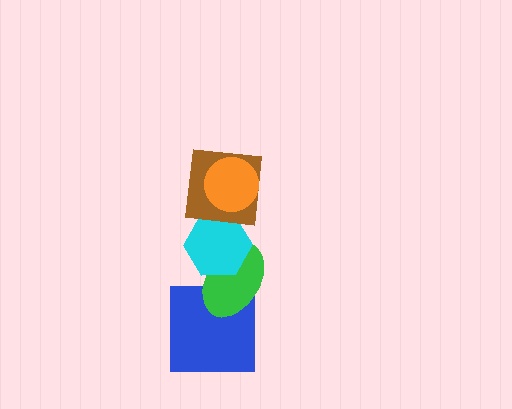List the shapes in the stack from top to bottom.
From top to bottom: the orange circle, the brown square, the cyan hexagon, the green ellipse, the blue square.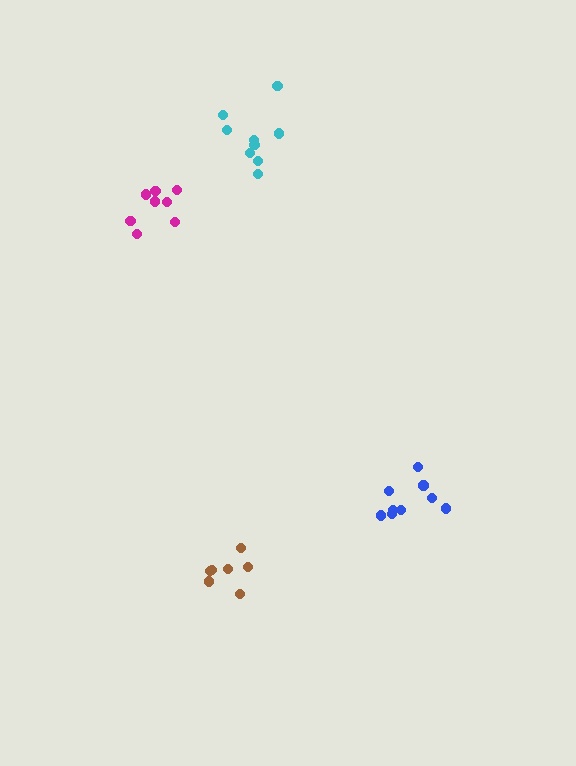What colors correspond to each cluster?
The clusters are colored: cyan, brown, magenta, blue.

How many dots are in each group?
Group 1: 9 dots, Group 2: 7 dots, Group 3: 8 dots, Group 4: 9 dots (33 total).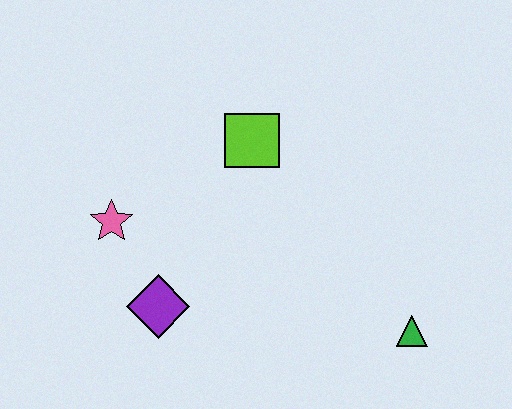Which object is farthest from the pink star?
The green triangle is farthest from the pink star.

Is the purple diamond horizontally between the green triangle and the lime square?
No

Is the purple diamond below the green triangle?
No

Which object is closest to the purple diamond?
The pink star is closest to the purple diamond.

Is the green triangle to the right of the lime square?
Yes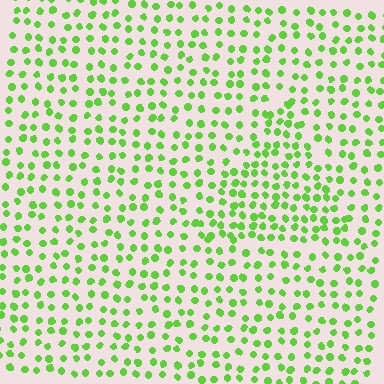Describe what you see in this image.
The image contains small lime elements arranged at two different densities. A triangle-shaped region is visible where the elements are more densely packed than the surrounding area.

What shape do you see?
I see a triangle.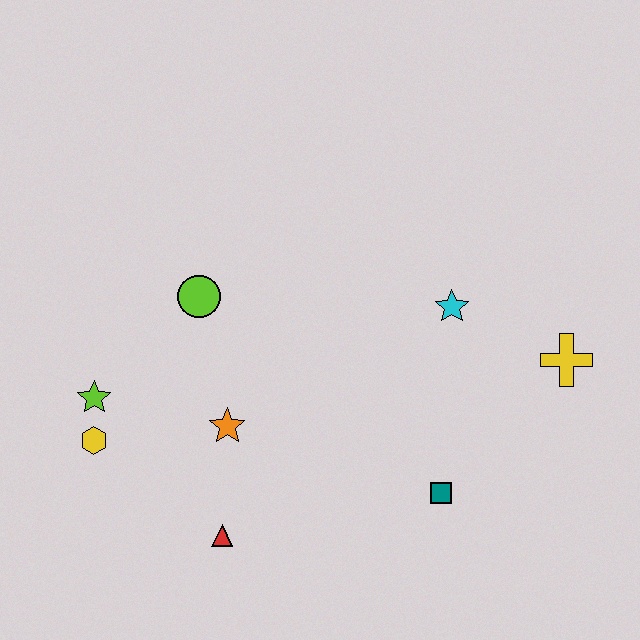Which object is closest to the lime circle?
The orange star is closest to the lime circle.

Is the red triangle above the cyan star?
No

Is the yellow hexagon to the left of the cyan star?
Yes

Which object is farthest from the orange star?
The yellow cross is farthest from the orange star.